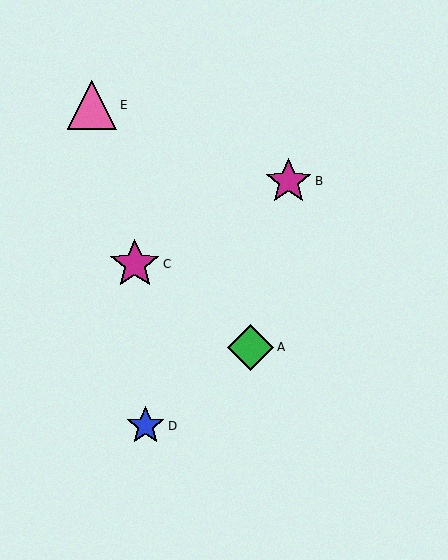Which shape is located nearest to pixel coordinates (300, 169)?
The magenta star (labeled B) at (289, 181) is nearest to that location.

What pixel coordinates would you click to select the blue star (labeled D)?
Click at (146, 426) to select the blue star D.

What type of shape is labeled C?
Shape C is a magenta star.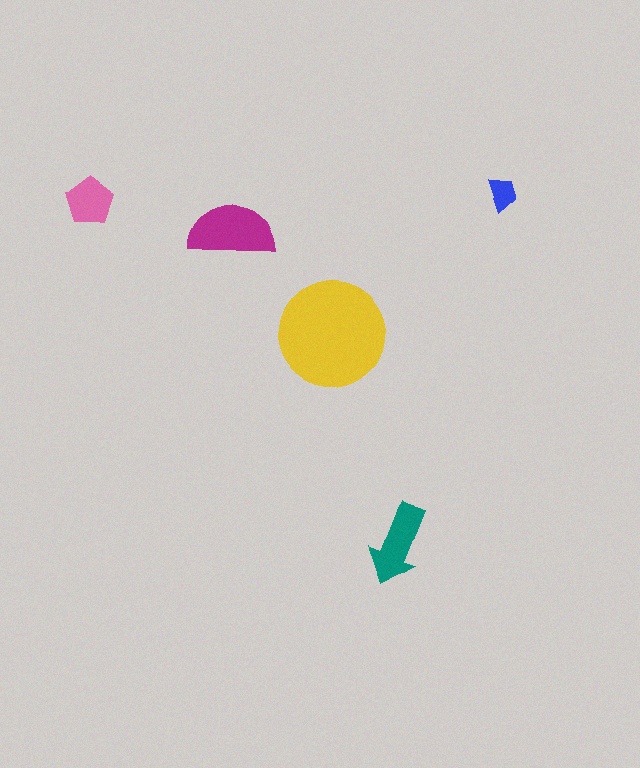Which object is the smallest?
The blue trapezoid.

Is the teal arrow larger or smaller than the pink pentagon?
Larger.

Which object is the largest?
The yellow circle.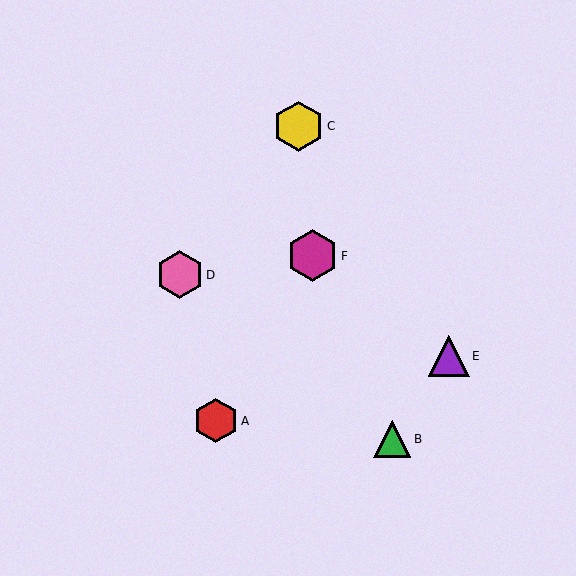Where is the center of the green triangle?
The center of the green triangle is at (392, 439).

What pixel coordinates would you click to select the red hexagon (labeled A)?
Click at (216, 421) to select the red hexagon A.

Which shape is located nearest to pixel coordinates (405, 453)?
The green triangle (labeled B) at (392, 439) is nearest to that location.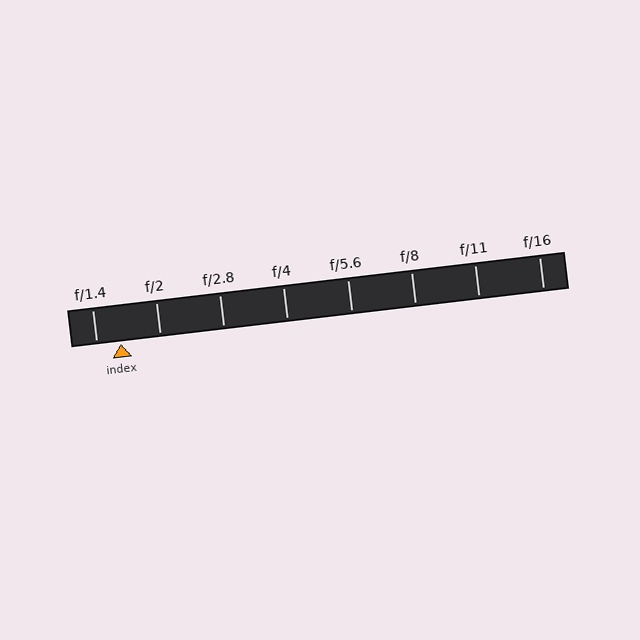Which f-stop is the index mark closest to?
The index mark is closest to f/1.4.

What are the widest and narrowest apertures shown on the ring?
The widest aperture shown is f/1.4 and the narrowest is f/16.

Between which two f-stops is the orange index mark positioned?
The index mark is between f/1.4 and f/2.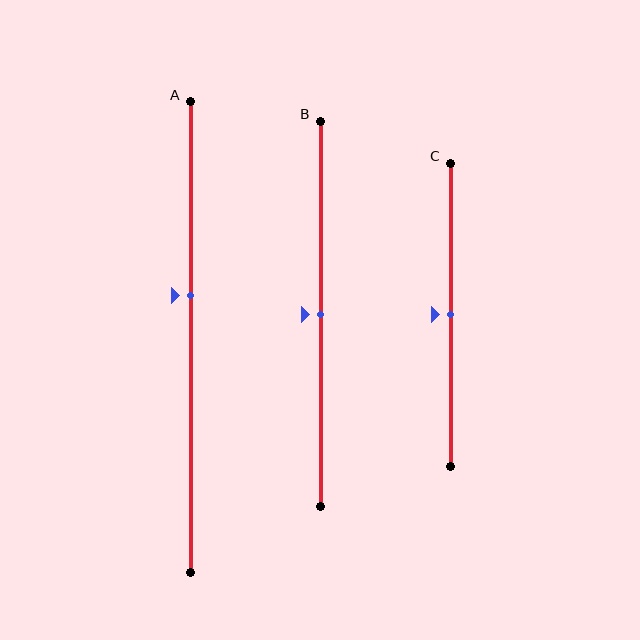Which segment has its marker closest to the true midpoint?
Segment B has its marker closest to the true midpoint.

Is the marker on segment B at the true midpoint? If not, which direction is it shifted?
Yes, the marker on segment B is at the true midpoint.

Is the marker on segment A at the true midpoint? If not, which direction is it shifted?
No, the marker on segment A is shifted upward by about 9% of the segment length.